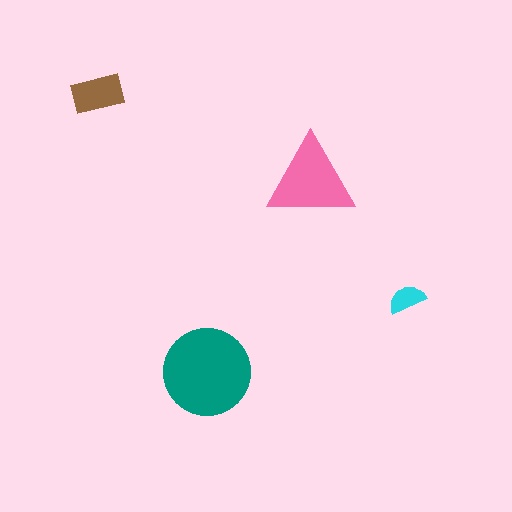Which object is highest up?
The brown rectangle is topmost.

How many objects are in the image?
There are 4 objects in the image.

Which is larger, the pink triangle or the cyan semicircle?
The pink triangle.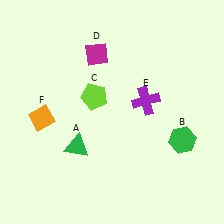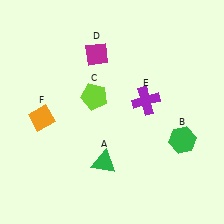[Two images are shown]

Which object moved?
The green triangle (A) moved right.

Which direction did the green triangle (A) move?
The green triangle (A) moved right.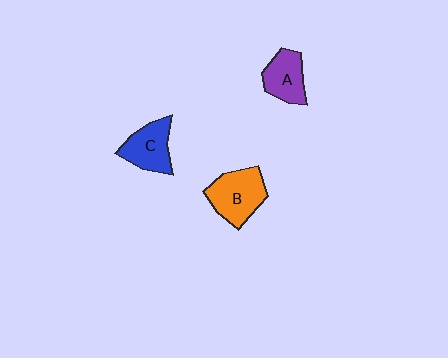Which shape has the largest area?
Shape B (orange).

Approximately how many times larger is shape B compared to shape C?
Approximately 1.2 times.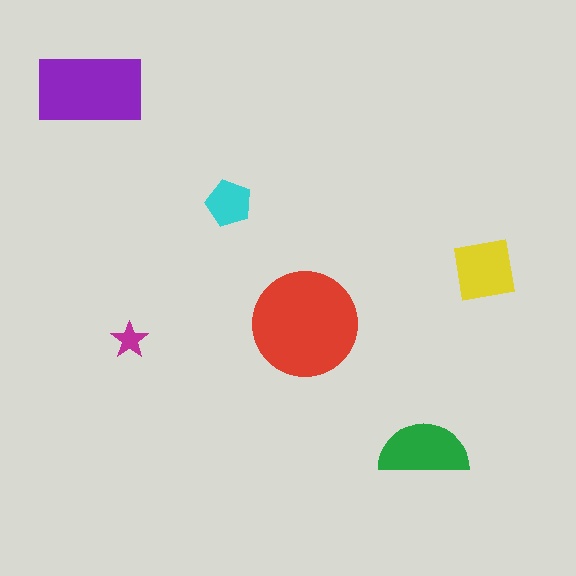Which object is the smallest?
The magenta star.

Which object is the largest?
The red circle.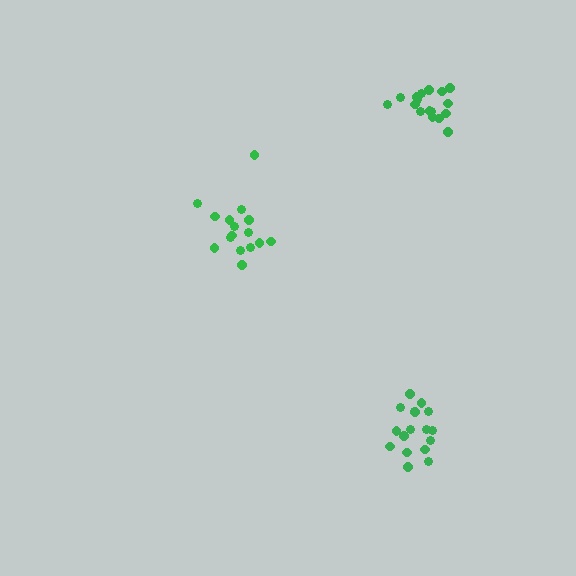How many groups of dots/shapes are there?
There are 3 groups.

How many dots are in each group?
Group 1: 17 dots, Group 2: 16 dots, Group 3: 17 dots (50 total).